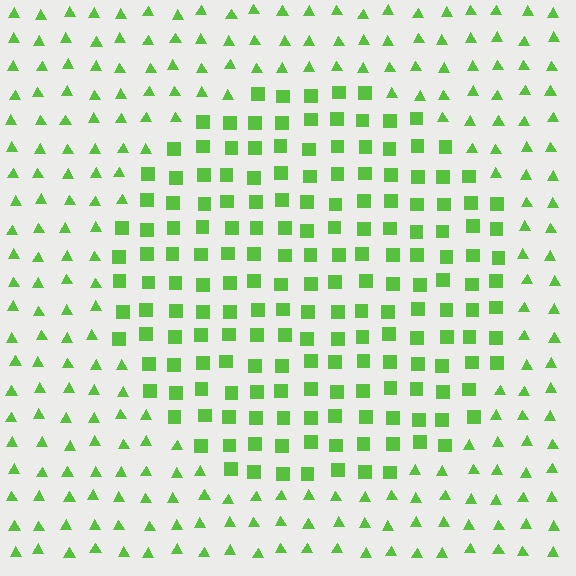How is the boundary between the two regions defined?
The boundary is defined by a change in element shape: squares inside vs. triangles outside. All elements share the same color and spacing.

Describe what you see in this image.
The image is filled with small lime elements arranged in a uniform grid. A circle-shaped region contains squares, while the surrounding area contains triangles. The boundary is defined purely by the change in element shape.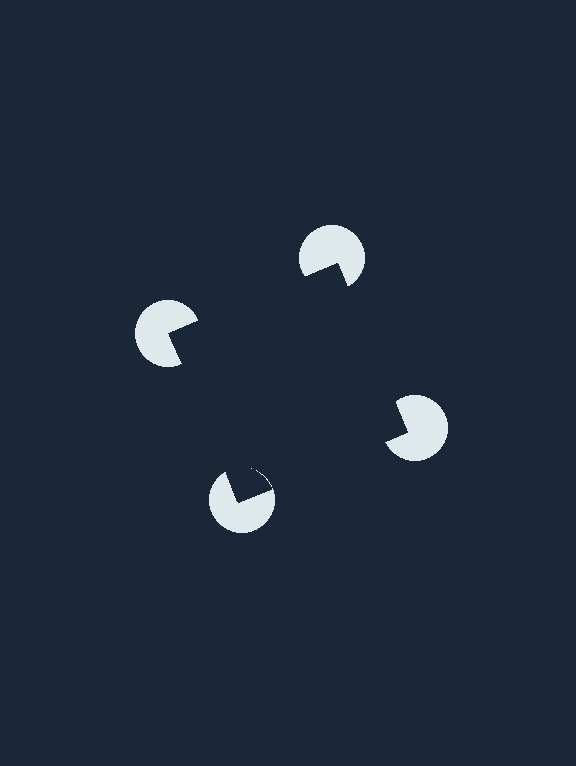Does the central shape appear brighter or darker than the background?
It typically appears slightly darker than the background, even though no actual brightness change is drawn.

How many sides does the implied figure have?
4 sides.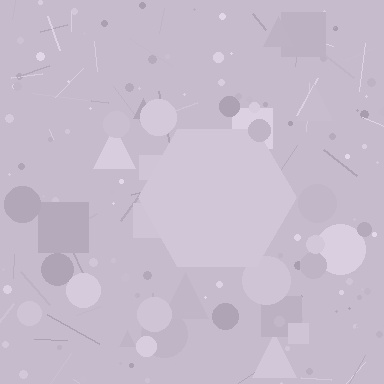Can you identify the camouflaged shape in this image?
The camouflaged shape is a hexagon.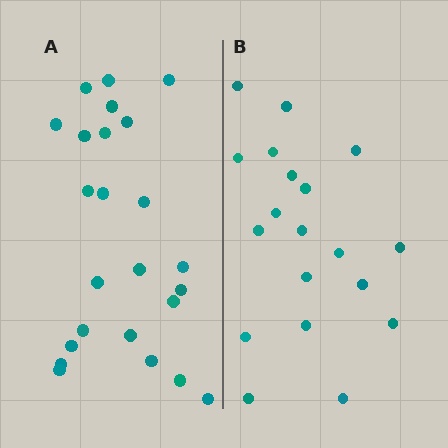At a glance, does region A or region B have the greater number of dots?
Region A (the left region) has more dots.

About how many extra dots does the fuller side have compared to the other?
Region A has about 5 more dots than region B.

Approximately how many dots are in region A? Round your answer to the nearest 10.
About 20 dots. (The exact count is 24, which rounds to 20.)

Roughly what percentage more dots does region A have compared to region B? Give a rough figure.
About 25% more.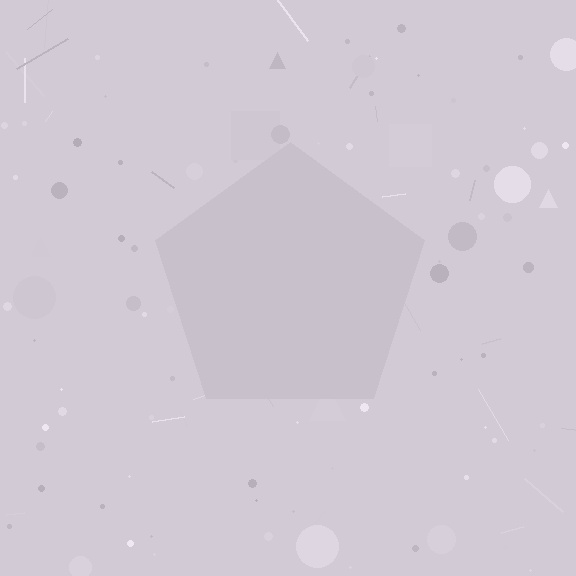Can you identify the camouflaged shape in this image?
The camouflaged shape is a pentagon.